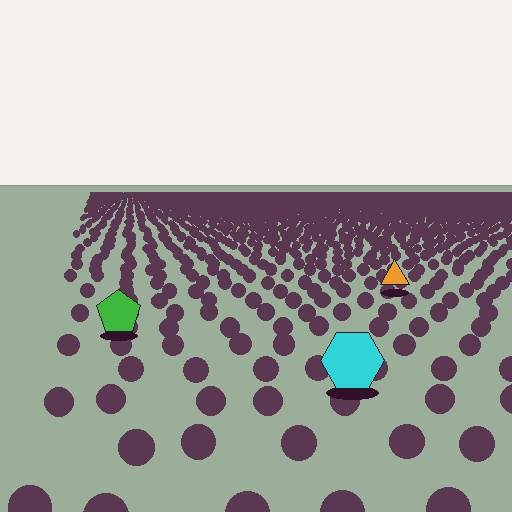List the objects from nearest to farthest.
From nearest to farthest: the cyan hexagon, the green pentagon, the orange triangle.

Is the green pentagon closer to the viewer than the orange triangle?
Yes. The green pentagon is closer — you can tell from the texture gradient: the ground texture is coarser near it.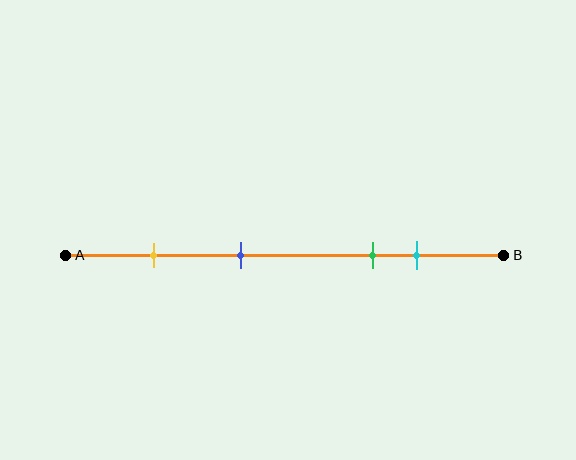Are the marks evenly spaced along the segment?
No, the marks are not evenly spaced.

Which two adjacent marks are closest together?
The green and cyan marks are the closest adjacent pair.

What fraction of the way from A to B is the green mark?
The green mark is approximately 70% (0.7) of the way from A to B.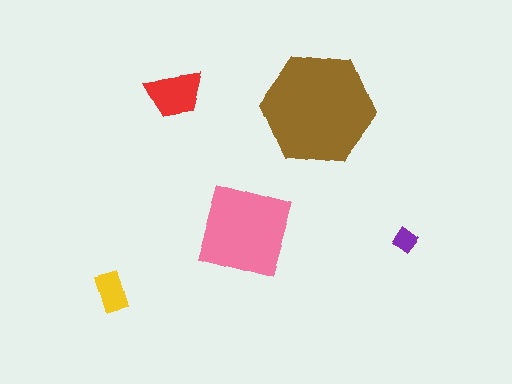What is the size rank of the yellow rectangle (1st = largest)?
4th.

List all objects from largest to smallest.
The brown hexagon, the pink square, the red trapezoid, the yellow rectangle, the purple diamond.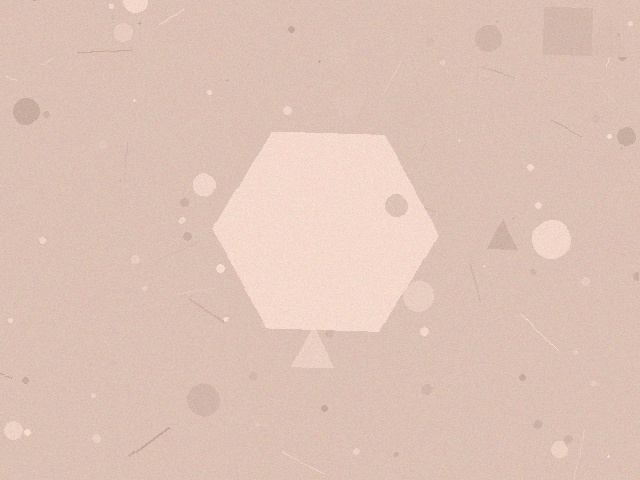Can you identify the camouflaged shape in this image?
The camouflaged shape is a hexagon.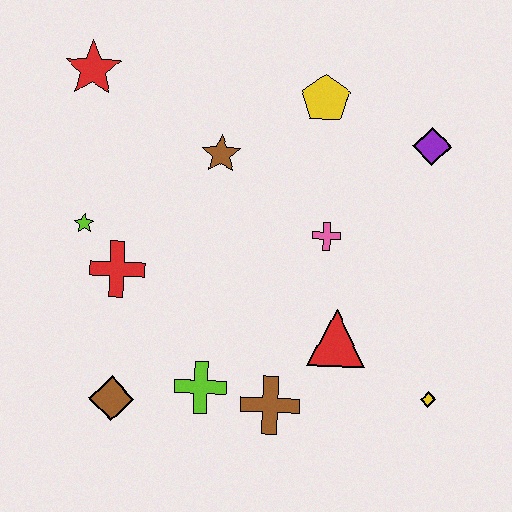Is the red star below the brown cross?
No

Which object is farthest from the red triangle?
The red star is farthest from the red triangle.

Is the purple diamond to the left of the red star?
No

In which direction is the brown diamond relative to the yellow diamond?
The brown diamond is to the left of the yellow diamond.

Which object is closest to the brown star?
The yellow pentagon is closest to the brown star.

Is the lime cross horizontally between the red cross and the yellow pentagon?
Yes